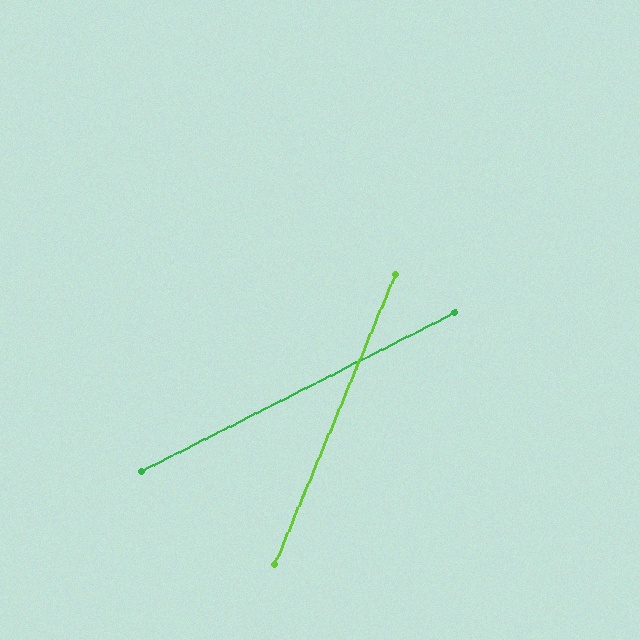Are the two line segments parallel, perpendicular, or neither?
Neither parallel nor perpendicular — they differ by about 40°.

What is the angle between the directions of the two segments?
Approximately 40 degrees.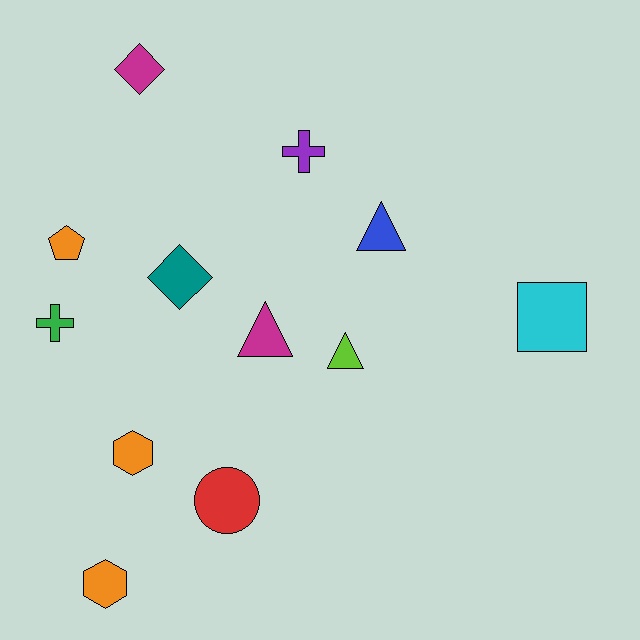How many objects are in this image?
There are 12 objects.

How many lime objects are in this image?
There is 1 lime object.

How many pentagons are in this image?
There is 1 pentagon.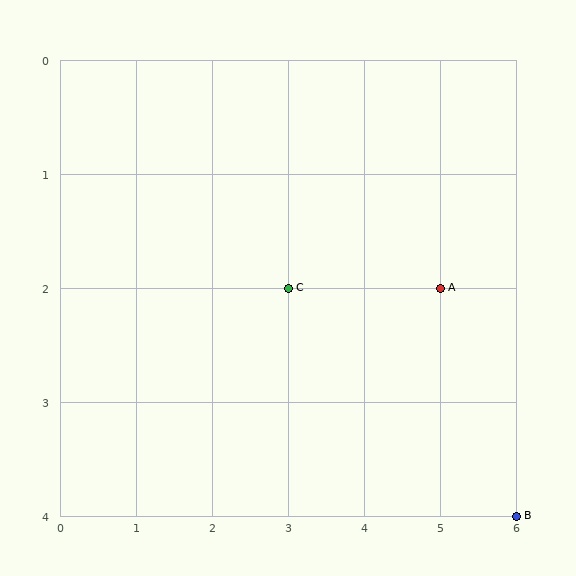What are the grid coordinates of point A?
Point A is at grid coordinates (5, 2).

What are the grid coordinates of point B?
Point B is at grid coordinates (6, 4).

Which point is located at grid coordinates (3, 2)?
Point C is at (3, 2).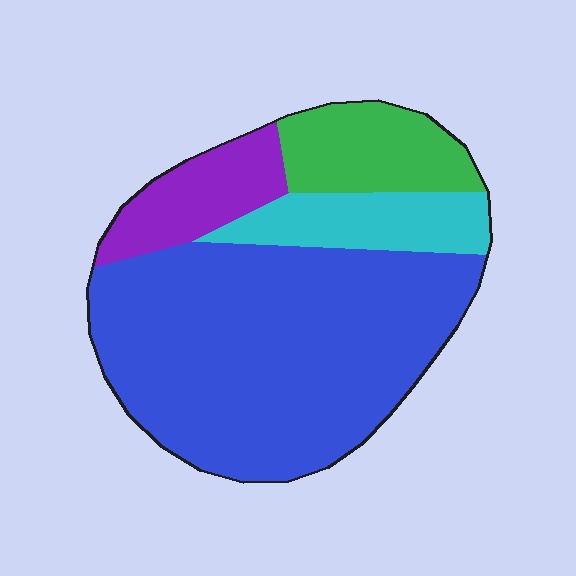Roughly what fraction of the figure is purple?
Purple covers about 10% of the figure.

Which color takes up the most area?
Blue, at roughly 60%.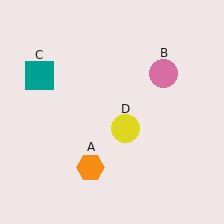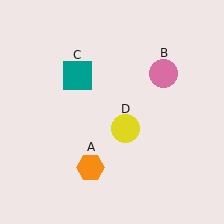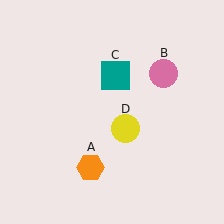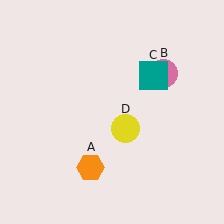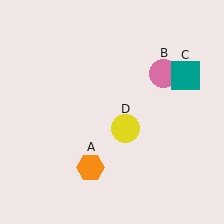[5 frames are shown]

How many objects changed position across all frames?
1 object changed position: teal square (object C).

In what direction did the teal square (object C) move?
The teal square (object C) moved right.